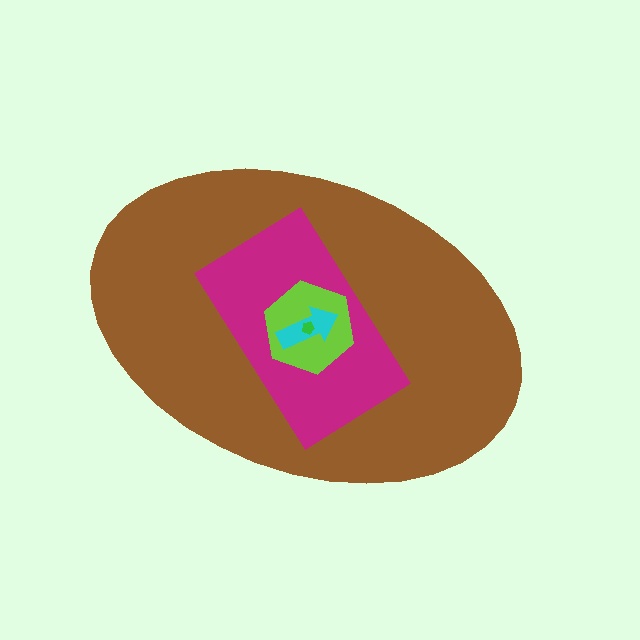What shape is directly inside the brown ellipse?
The magenta rectangle.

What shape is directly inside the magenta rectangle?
The lime hexagon.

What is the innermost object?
The green pentagon.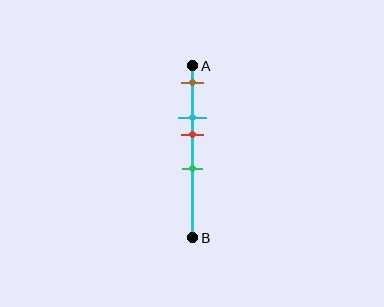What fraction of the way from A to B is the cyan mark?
The cyan mark is approximately 30% (0.3) of the way from A to B.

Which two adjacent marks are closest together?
The cyan and red marks are the closest adjacent pair.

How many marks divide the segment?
There are 4 marks dividing the segment.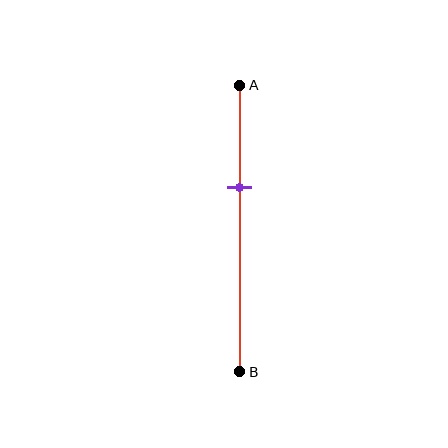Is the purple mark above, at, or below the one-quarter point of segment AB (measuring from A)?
The purple mark is below the one-quarter point of segment AB.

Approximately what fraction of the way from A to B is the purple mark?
The purple mark is approximately 35% of the way from A to B.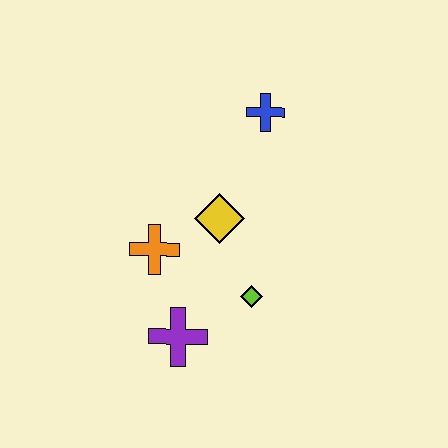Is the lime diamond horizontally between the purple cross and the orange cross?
No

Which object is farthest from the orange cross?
The blue cross is farthest from the orange cross.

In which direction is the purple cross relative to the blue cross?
The purple cross is below the blue cross.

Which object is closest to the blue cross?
The yellow diamond is closest to the blue cross.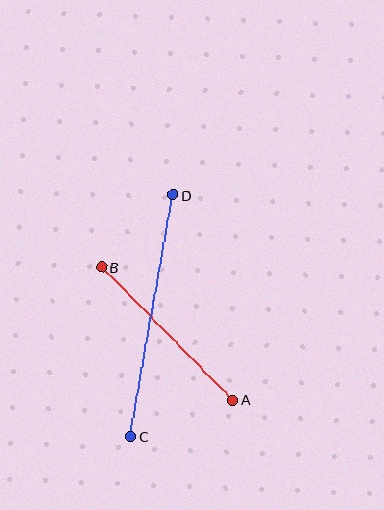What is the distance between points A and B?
The distance is approximately 187 pixels.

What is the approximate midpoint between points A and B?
The midpoint is at approximately (168, 333) pixels.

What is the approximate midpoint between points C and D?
The midpoint is at approximately (152, 316) pixels.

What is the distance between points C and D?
The distance is approximately 245 pixels.